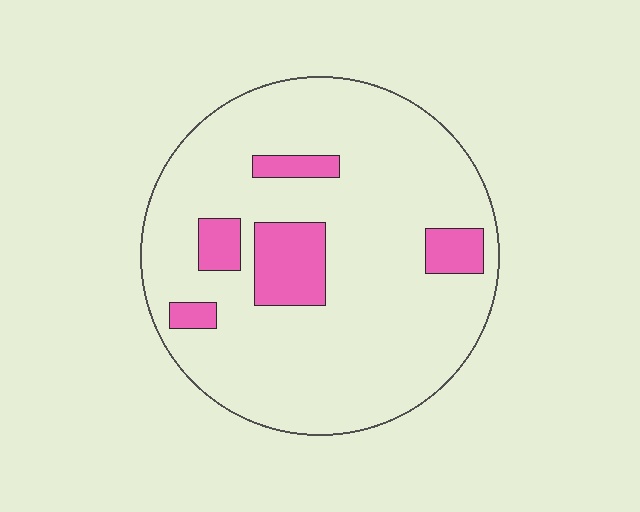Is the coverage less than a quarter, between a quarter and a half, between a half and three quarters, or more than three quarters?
Less than a quarter.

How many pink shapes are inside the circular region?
5.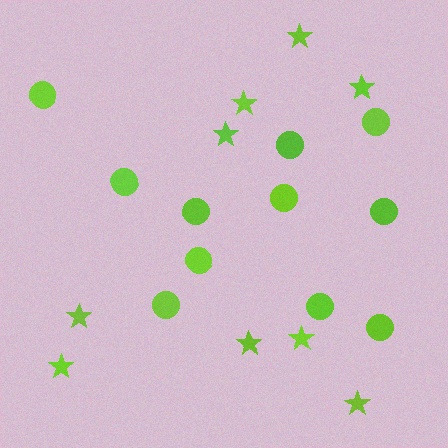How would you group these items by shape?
There are 2 groups: one group of circles (11) and one group of stars (9).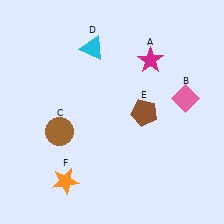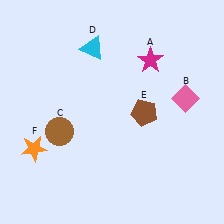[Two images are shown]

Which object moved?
The orange star (F) moved up.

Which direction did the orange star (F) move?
The orange star (F) moved up.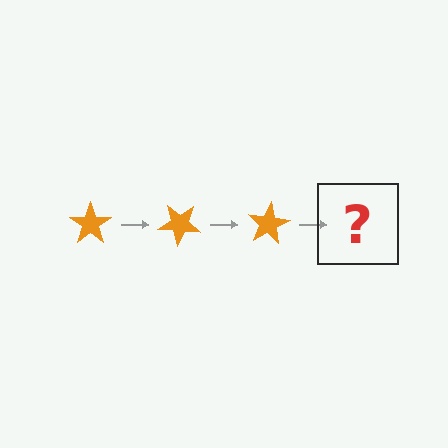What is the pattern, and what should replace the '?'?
The pattern is that the star rotates 40 degrees each step. The '?' should be an orange star rotated 120 degrees.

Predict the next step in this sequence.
The next step is an orange star rotated 120 degrees.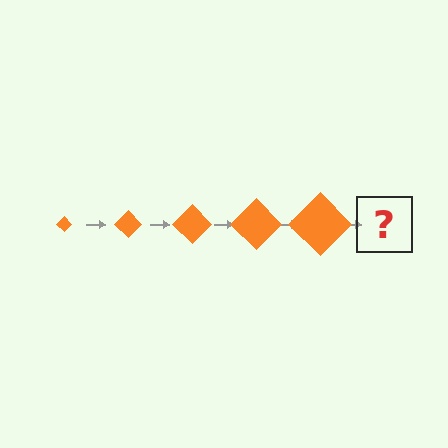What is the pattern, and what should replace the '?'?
The pattern is that the diamond gets progressively larger each step. The '?' should be an orange diamond, larger than the previous one.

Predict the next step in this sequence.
The next step is an orange diamond, larger than the previous one.